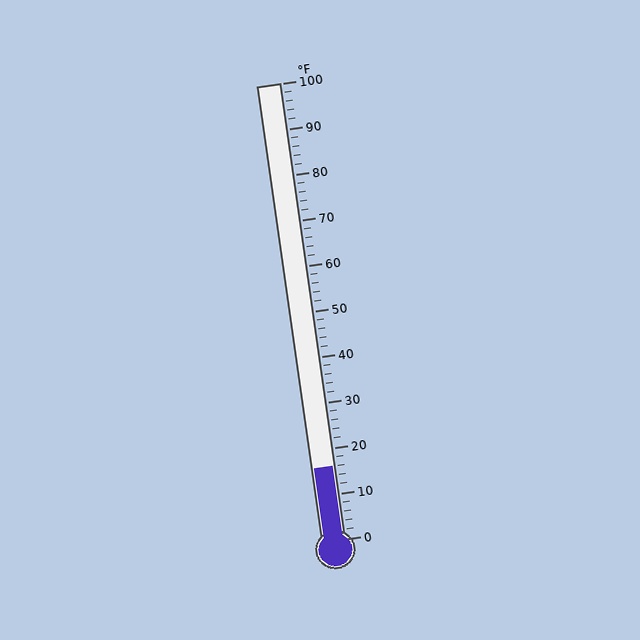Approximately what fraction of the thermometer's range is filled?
The thermometer is filled to approximately 15% of its range.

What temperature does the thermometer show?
The thermometer shows approximately 16°F.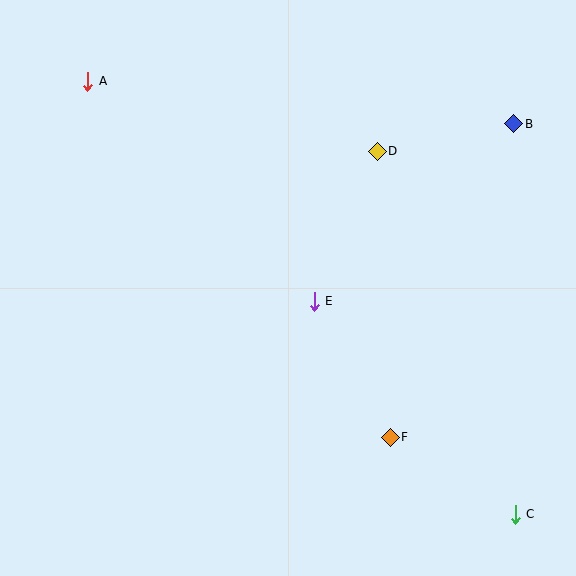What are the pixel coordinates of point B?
Point B is at (514, 124).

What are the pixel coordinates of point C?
Point C is at (515, 514).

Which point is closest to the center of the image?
Point E at (314, 301) is closest to the center.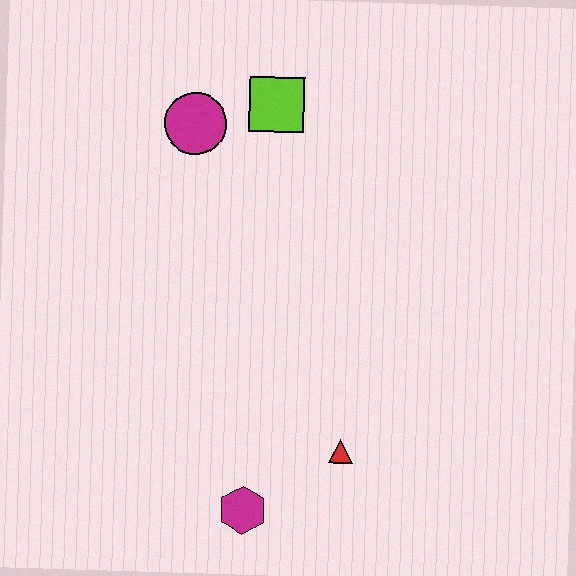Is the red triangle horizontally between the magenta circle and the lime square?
No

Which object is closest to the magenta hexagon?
The red triangle is closest to the magenta hexagon.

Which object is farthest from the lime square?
The magenta hexagon is farthest from the lime square.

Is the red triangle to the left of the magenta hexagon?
No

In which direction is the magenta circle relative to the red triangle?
The magenta circle is above the red triangle.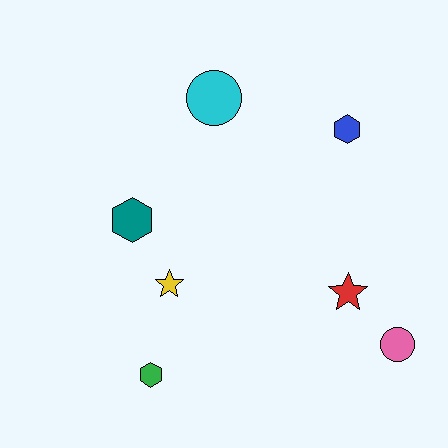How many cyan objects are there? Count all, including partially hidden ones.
There is 1 cyan object.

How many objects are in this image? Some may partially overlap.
There are 7 objects.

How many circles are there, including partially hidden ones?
There are 2 circles.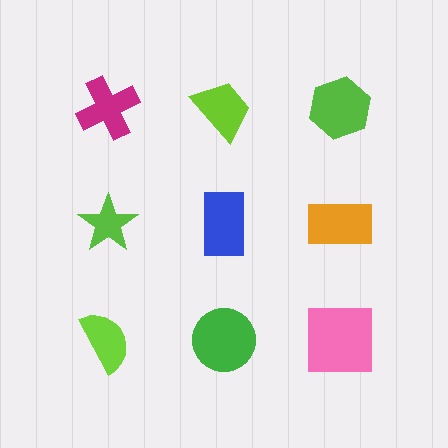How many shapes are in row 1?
3 shapes.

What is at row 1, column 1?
A magenta cross.